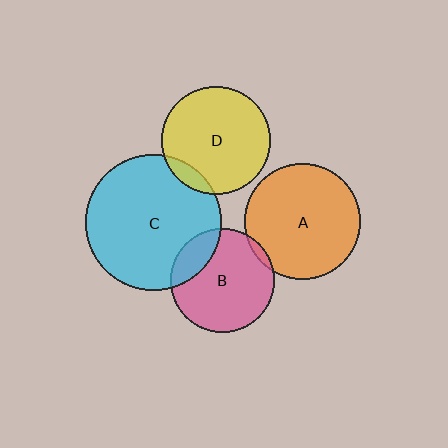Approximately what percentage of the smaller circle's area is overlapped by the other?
Approximately 20%.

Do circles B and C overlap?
Yes.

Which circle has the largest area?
Circle C (cyan).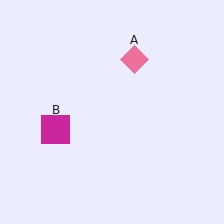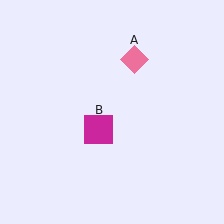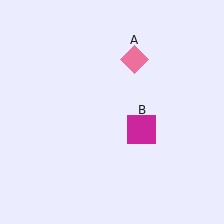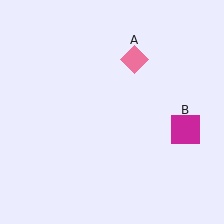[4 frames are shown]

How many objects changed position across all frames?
1 object changed position: magenta square (object B).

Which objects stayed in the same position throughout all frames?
Pink diamond (object A) remained stationary.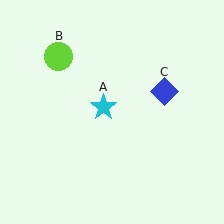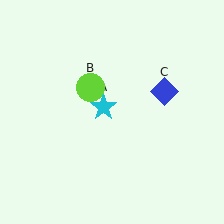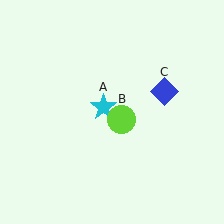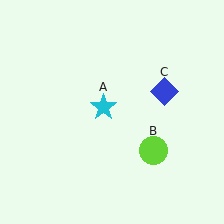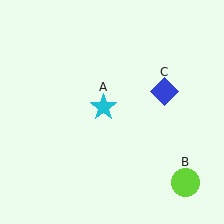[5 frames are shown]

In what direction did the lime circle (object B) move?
The lime circle (object B) moved down and to the right.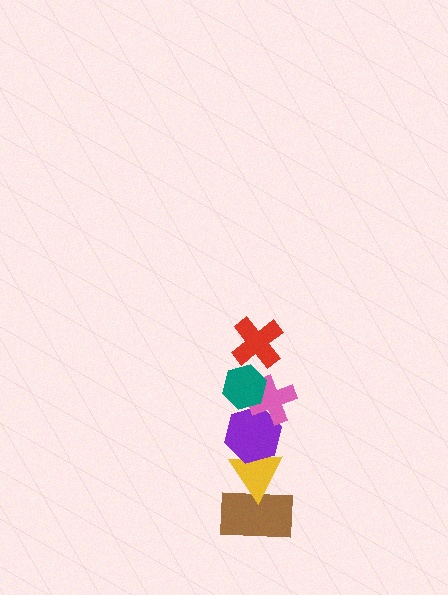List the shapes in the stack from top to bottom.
From top to bottom: the red cross, the teal hexagon, the pink cross, the purple hexagon, the yellow triangle, the brown rectangle.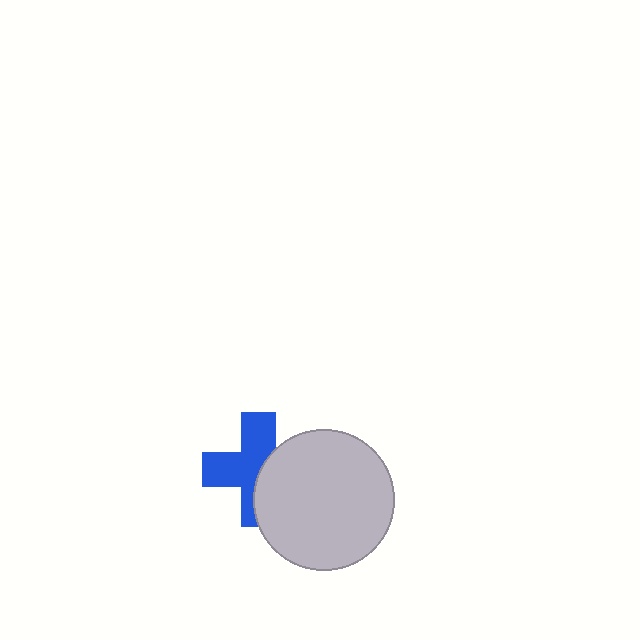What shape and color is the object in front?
The object in front is a light gray circle.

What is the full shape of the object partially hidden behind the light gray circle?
The partially hidden object is a blue cross.